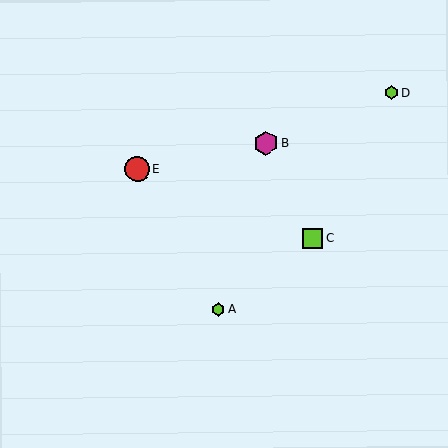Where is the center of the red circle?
The center of the red circle is at (137, 168).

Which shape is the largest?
The red circle (labeled E) is the largest.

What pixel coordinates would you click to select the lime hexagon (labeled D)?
Click at (391, 93) to select the lime hexagon D.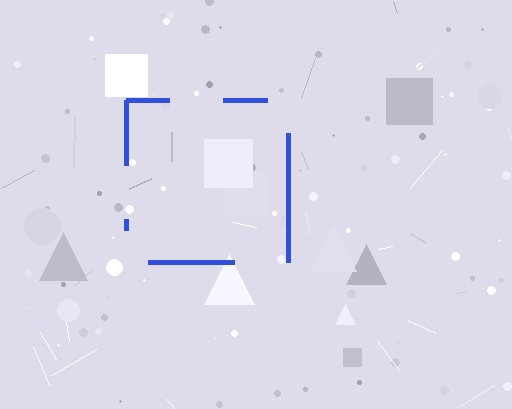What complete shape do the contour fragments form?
The contour fragments form a square.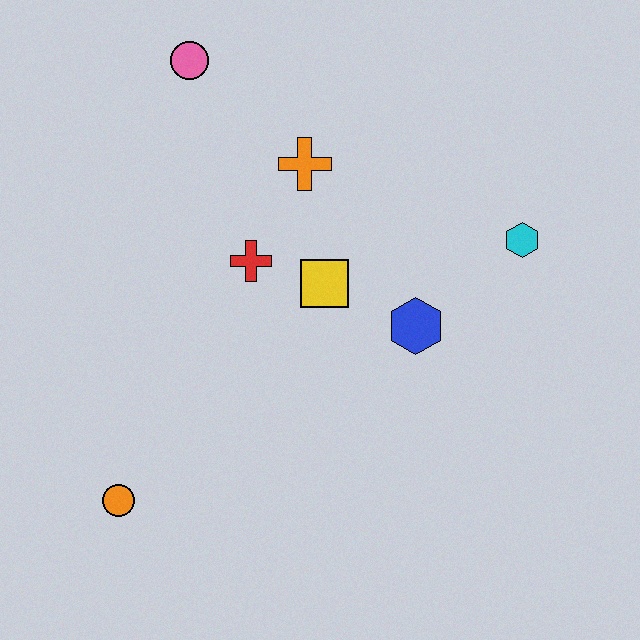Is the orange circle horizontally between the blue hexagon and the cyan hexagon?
No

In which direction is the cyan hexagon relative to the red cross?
The cyan hexagon is to the right of the red cross.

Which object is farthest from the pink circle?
The orange circle is farthest from the pink circle.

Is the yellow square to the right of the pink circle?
Yes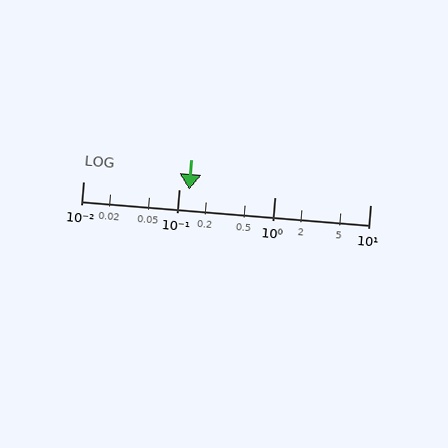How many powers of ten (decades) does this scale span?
The scale spans 3 decades, from 0.01 to 10.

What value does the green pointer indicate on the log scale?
The pointer indicates approximately 0.13.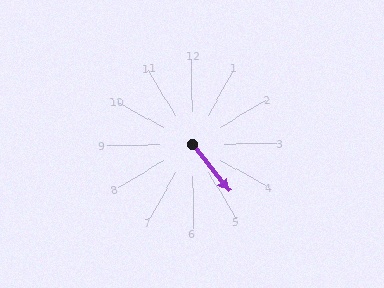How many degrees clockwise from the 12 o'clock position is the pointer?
Approximately 142 degrees.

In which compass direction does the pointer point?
Southeast.